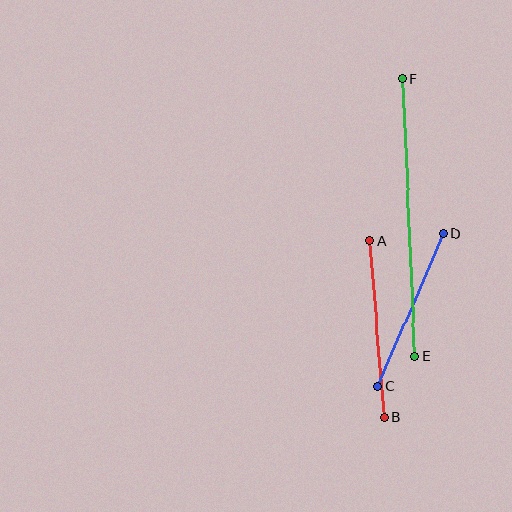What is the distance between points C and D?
The distance is approximately 166 pixels.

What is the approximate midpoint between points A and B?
The midpoint is at approximately (377, 329) pixels.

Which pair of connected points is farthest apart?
Points E and F are farthest apart.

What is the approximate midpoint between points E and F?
The midpoint is at approximately (409, 218) pixels.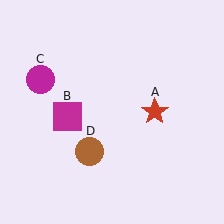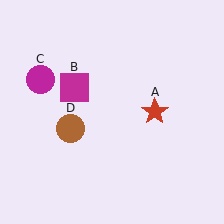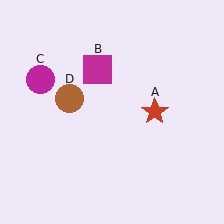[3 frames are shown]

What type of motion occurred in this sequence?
The magenta square (object B), brown circle (object D) rotated clockwise around the center of the scene.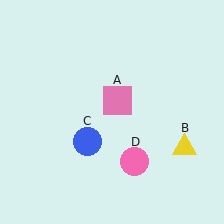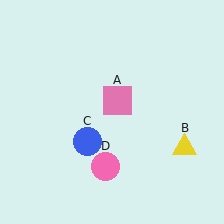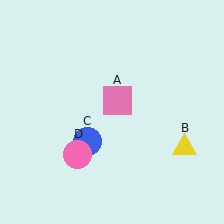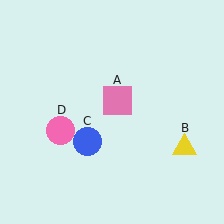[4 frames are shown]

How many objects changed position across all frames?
1 object changed position: pink circle (object D).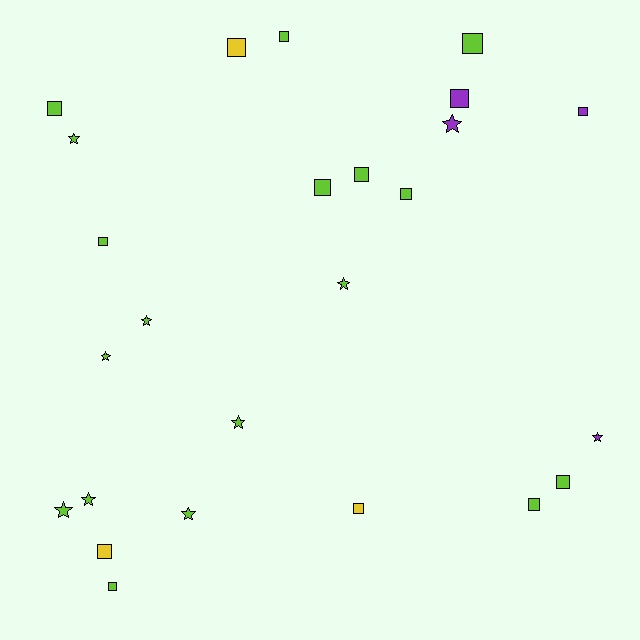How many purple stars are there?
There are 2 purple stars.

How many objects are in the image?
There are 25 objects.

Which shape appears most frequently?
Square, with 15 objects.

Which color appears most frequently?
Lime, with 18 objects.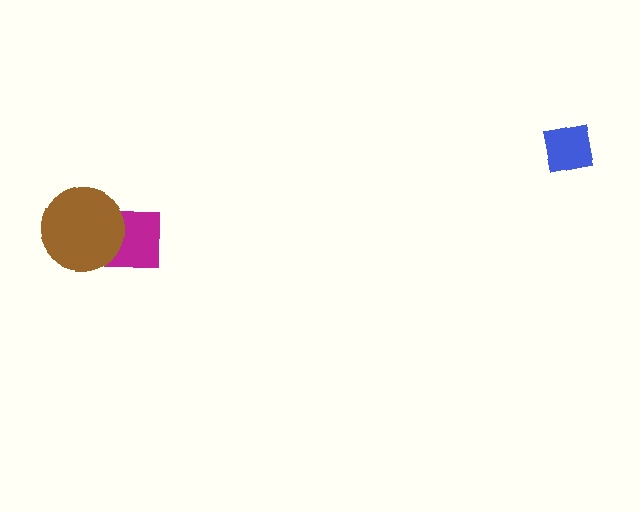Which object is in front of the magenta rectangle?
The brown circle is in front of the magenta rectangle.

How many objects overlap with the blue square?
0 objects overlap with the blue square.